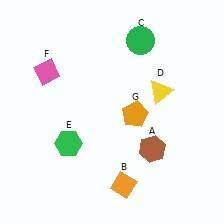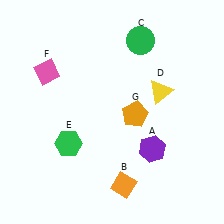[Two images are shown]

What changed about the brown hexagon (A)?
In Image 1, A is brown. In Image 2, it changed to purple.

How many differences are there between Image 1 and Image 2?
There is 1 difference between the two images.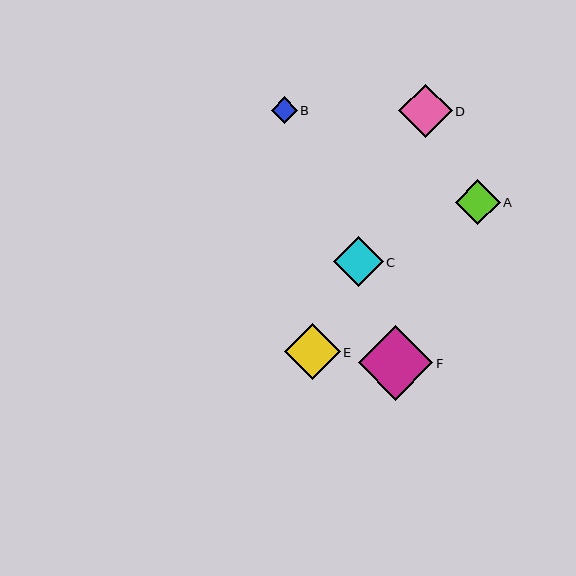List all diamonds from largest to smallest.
From largest to smallest: F, E, D, C, A, B.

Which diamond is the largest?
Diamond F is the largest with a size of approximately 74 pixels.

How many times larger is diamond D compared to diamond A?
Diamond D is approximately 1.2 times the size of diamond A.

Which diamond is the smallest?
Diamond B is the smallest with a size of approximately 26 pixels.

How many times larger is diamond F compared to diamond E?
Diamond F is approximately 1.3 times the size of diamond E.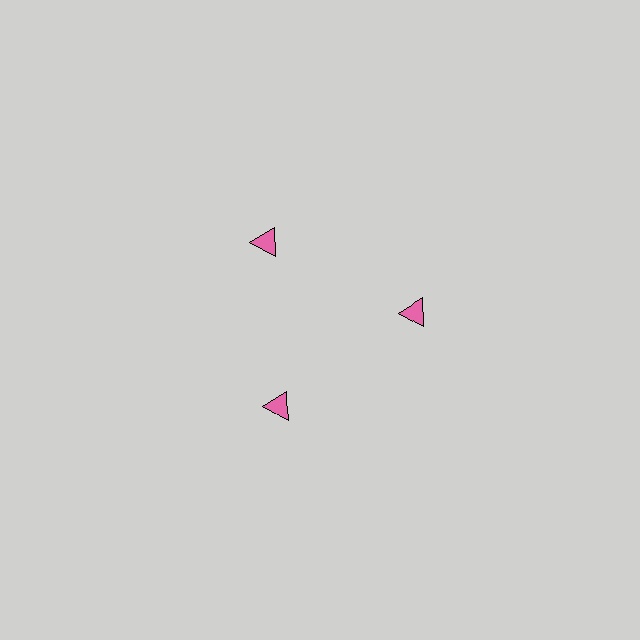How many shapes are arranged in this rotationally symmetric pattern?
There are 3 shapes, arranged in 3 groups of 1.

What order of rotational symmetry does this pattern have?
This pattern has 3-fold rotational symmetry.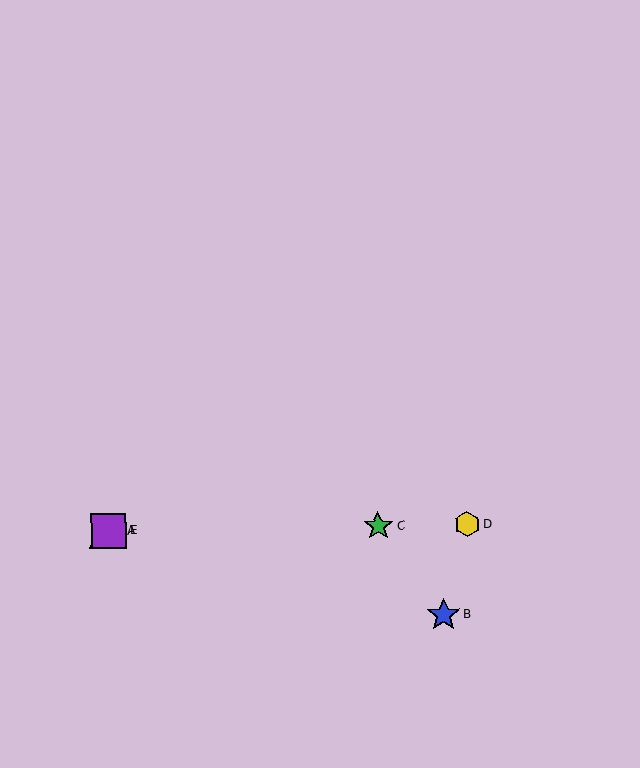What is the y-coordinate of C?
Object C is at y≈526.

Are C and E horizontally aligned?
Yes, both are at y≈526.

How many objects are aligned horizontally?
4 objects (A, C, D, E) are aligned horizontally.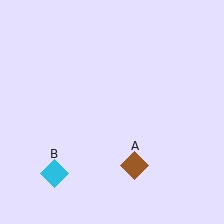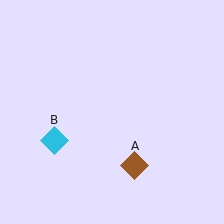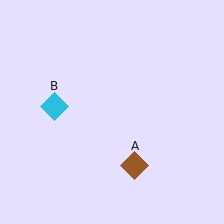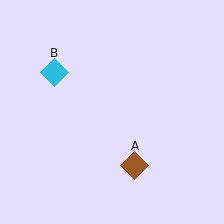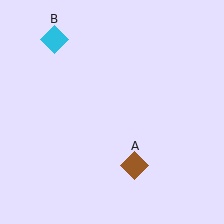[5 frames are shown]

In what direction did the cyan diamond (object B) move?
The cyan diamond (object B) moved up.